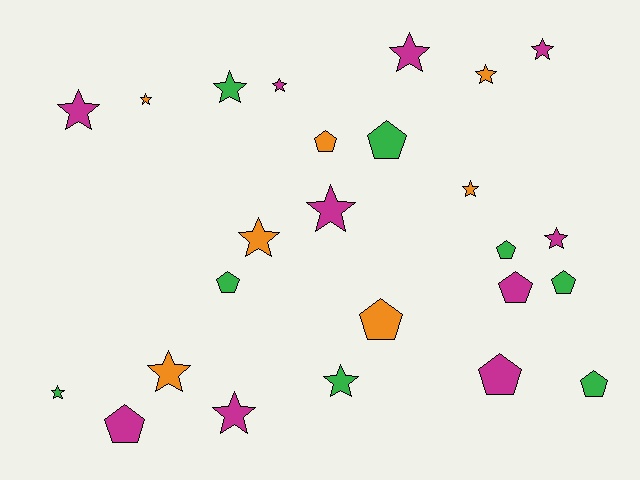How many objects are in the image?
There are 25 objects.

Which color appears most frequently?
Magenta, with 10 objects.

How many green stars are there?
There are 3 green stars.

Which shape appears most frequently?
Star, with 15 objects.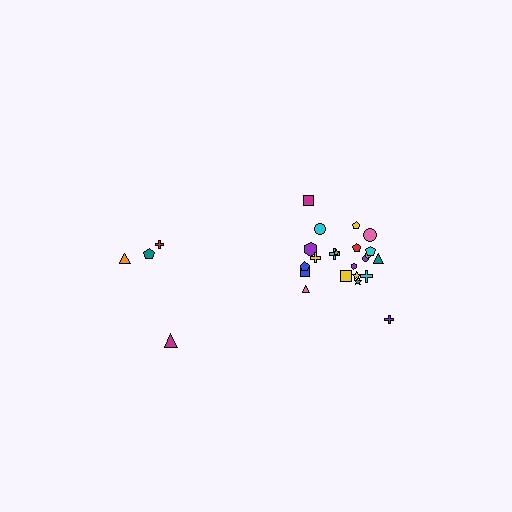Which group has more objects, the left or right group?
The right group.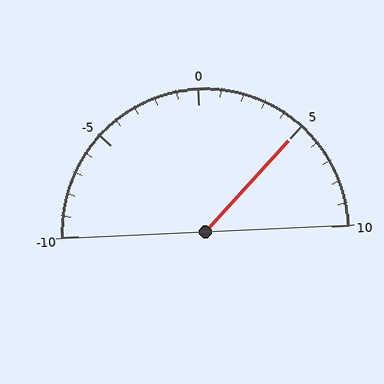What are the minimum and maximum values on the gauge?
The gauge ranges from -10 to 10.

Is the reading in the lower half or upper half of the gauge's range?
The reading is in the upper half of the range (-10 to 10).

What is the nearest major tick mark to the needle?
The nearest major tick mark is 5.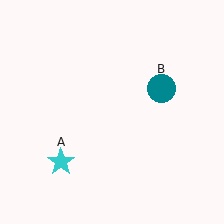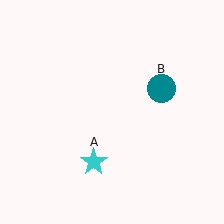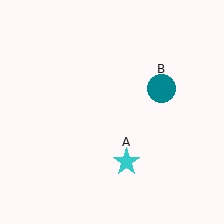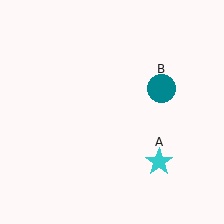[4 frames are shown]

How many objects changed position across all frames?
1 object changed position: cyan star (object A).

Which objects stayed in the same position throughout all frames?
Teal circle (object B) remained stationary.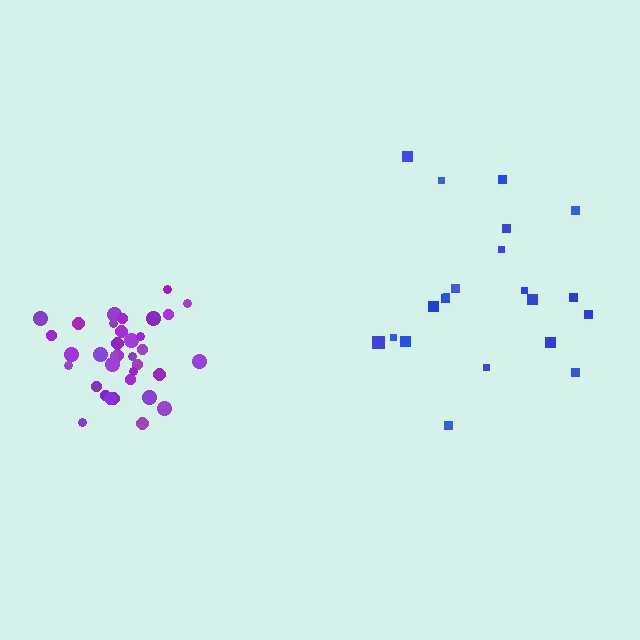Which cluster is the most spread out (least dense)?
Blue.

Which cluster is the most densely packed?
Purple.